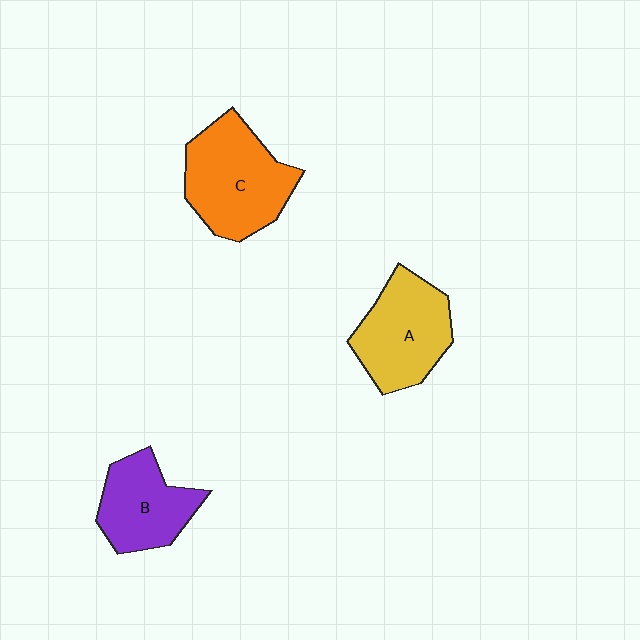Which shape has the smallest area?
Shape B (purple).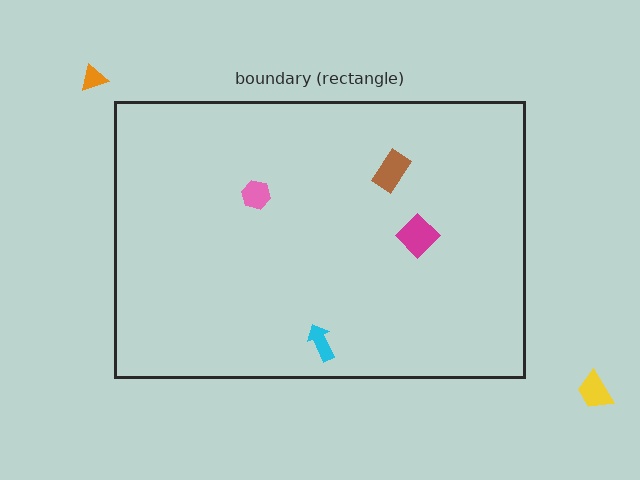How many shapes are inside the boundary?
4 inside, 2 outside.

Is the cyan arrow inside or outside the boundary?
Inside.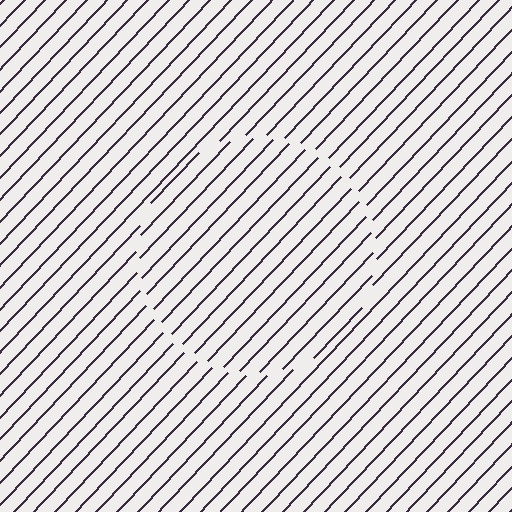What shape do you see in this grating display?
An illusory circle. The interior of the shape contains the same grating, shifted by half a period — the contour is defined by the phase discontinuity where line-ends from the inner and outer gratings abut.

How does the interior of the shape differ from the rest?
The interior of the shape contains the same grating, shifted by half a period — the contour is defined by the phase discontinuity where line-ends from the inner and outer gratings abut.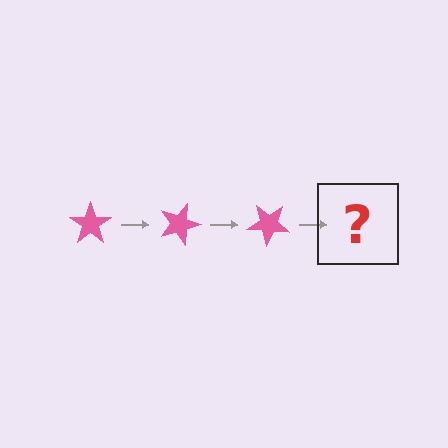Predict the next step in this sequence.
The next step is a pink star rotated 60 degrees.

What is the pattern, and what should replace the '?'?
The pattern is that the star rotates 20 degrees each step. The '?' should be a pink star rotated 60 degrees.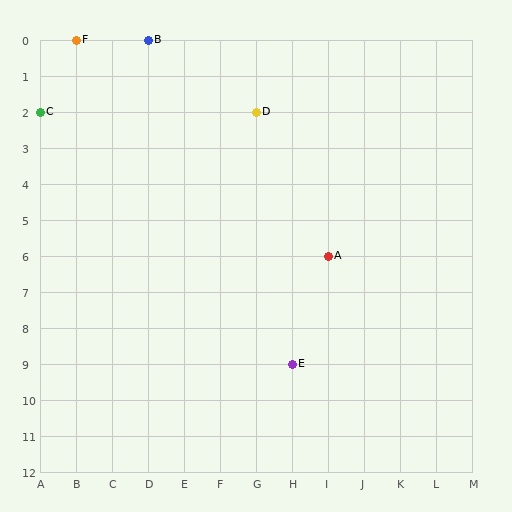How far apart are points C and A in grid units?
Points C and A are 8 columns and 4 rows apart (about 8.9 grid units diagonally).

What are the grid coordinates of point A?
Point A is at grid coordinates (I, 6).